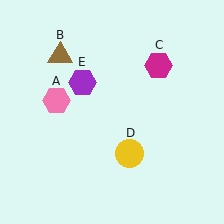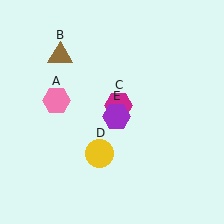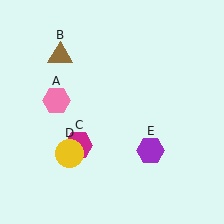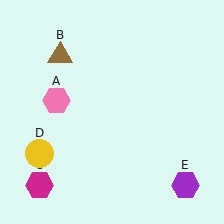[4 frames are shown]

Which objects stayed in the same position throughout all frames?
Pink hexagon (object A) and brown triangle (object B) remained stationary.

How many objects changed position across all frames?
3 objects changed position: magenta hexagon (object C), yellow circle (object D), purple hexagon (object E).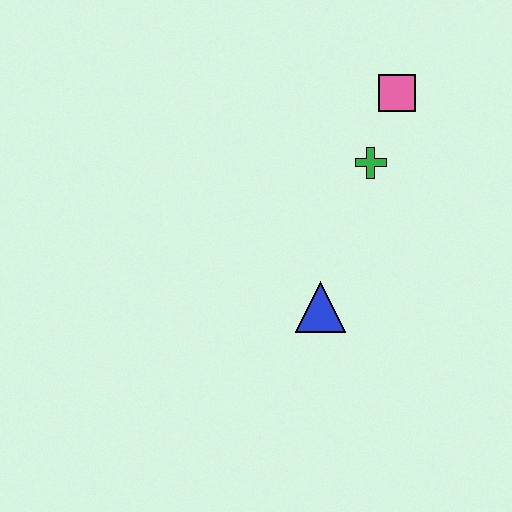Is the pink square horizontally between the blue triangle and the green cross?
No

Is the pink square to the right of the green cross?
Yes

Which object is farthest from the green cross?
The blue triangle is farthest from the green cross.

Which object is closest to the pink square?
The green cross is closest to the pink square.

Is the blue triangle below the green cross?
Yes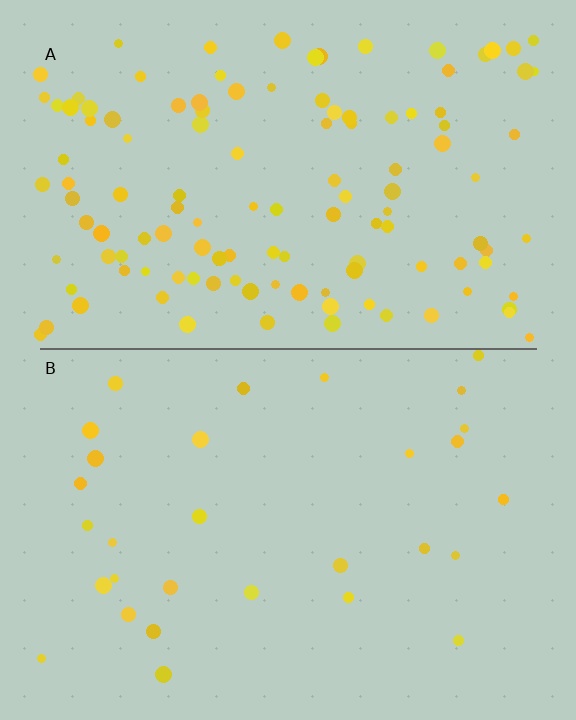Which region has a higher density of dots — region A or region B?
A (the top).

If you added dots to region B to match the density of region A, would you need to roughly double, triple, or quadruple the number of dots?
Approximately quadruple.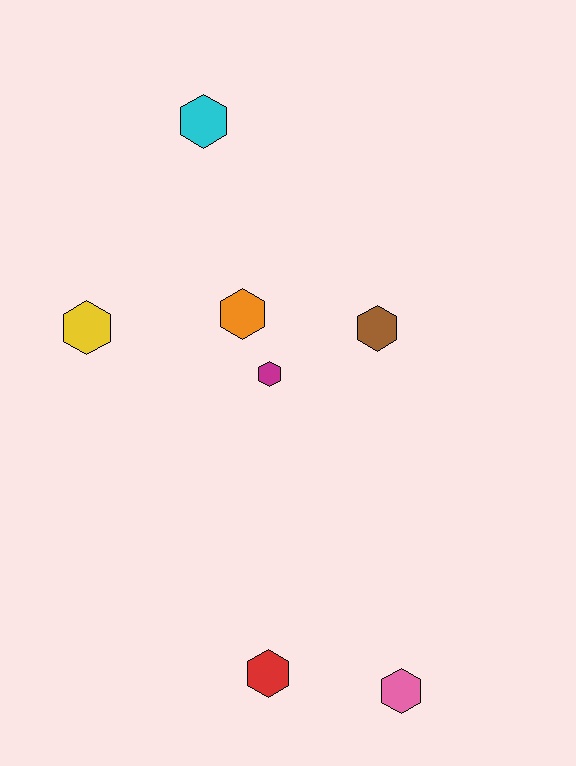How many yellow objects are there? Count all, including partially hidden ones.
There is 1 yellow object.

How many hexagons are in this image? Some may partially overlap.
There are 7 hexagons.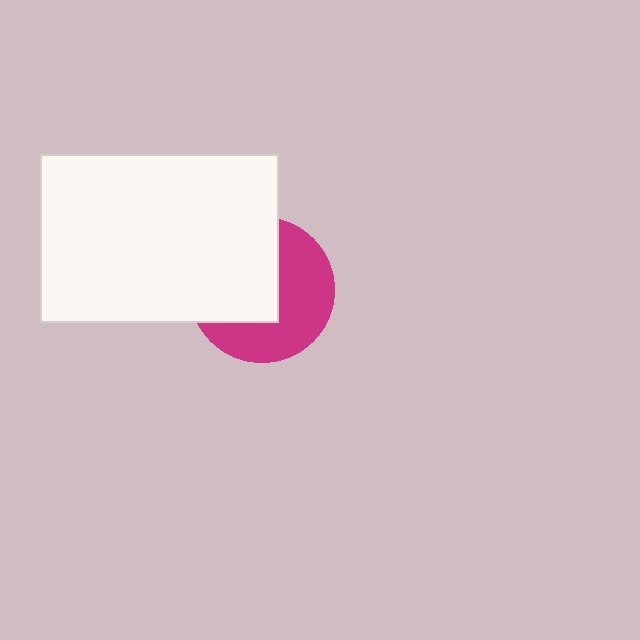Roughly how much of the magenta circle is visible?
About half of it is visible (roughly 50%).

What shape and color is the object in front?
The object in front is a white rectangle.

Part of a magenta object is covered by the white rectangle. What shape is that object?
It is a circle.